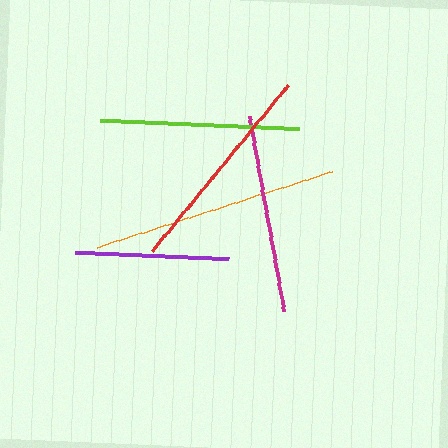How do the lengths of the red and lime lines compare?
The red and lime lines are approximately the same length.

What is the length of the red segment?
The red segment is approximately 215 pixels long.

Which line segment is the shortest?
The purple line is the shortest at approximately 153 pixels.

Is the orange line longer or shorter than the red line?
The orange line is longer than the red line.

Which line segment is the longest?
The orange line is the longest at approximately 247 pixels.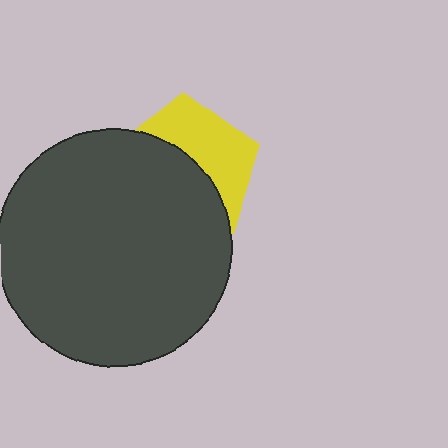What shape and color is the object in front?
The object in front is a dark gray circle.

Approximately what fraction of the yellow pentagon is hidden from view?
Roughly 57% of the yellow pentagon is hidden behind the dark gray circle.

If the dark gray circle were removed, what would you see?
You would see the complete yellow pentagon.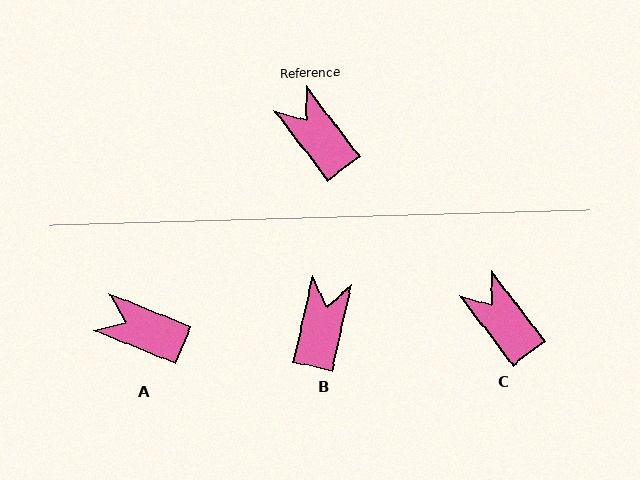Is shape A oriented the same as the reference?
No, it is off by about 31 degrees.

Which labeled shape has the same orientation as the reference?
C.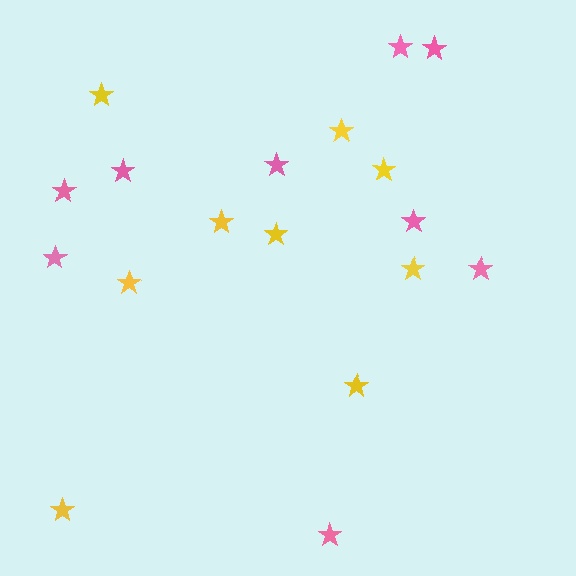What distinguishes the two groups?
There are 2 groups: one group of pink stars (9) and one group of yellow stars (9).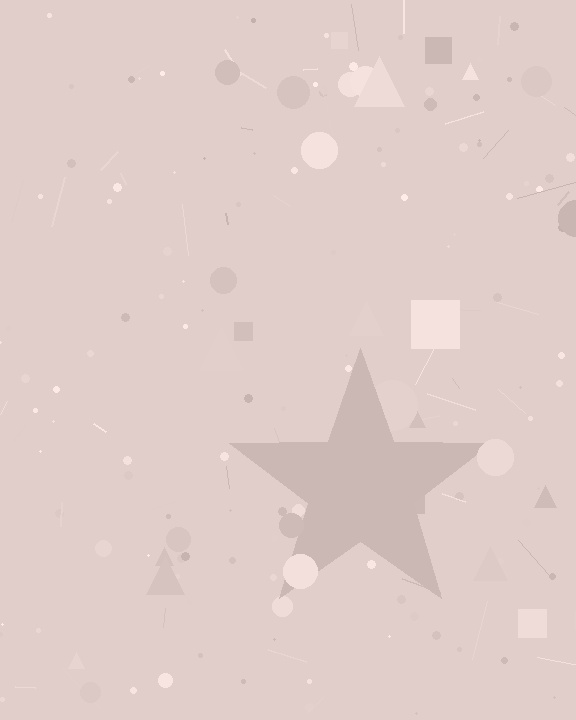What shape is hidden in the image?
A star is hidden in the image.